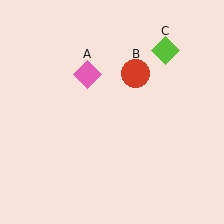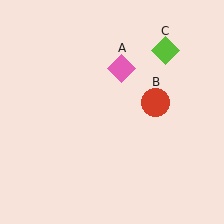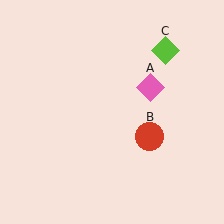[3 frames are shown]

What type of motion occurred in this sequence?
The pink diamond (object A), red circle (object B) rotated clockwise around the center of the scene.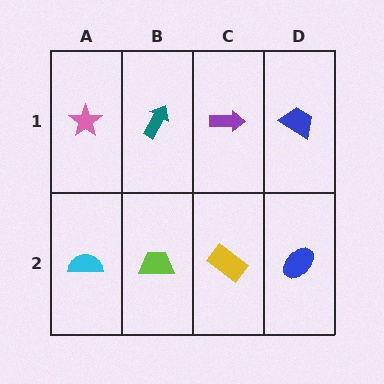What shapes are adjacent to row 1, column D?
A blue ellipse (row 2, column D), a purple arrow (row 1, column C).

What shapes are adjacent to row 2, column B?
A teal arrow (row 1, column B), a cyan semicircle (row 2, column A), a yellow rectangle (row 2, column C).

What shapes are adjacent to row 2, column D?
A blue trapezoid (row 1, column D), a yellow rectangle (row 2, column C).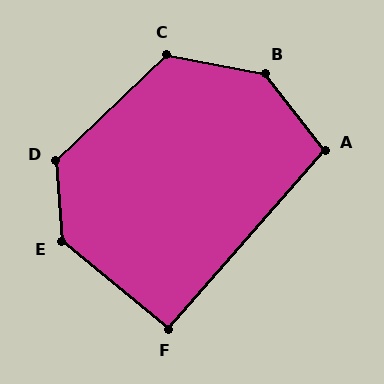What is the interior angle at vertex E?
Approximately 133 degrees (obtuse).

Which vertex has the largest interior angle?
B, at approximately 138 degrees.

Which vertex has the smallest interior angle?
F, at approximately 92 degrees.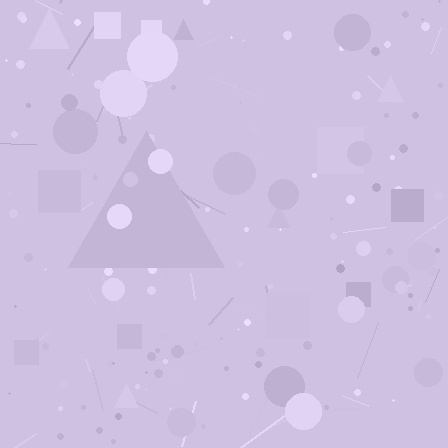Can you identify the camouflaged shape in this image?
The camouflaged shape is a triangle.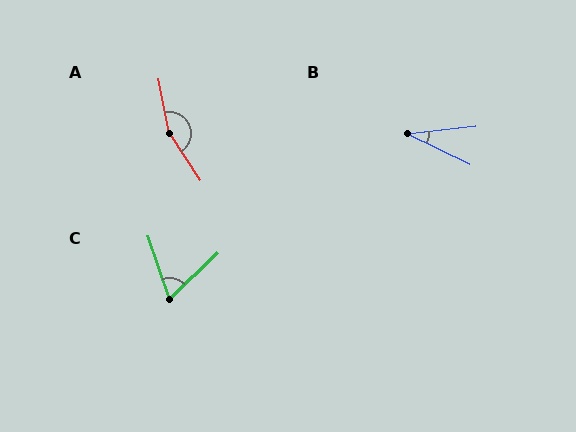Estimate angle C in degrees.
Approximately 65 degrees.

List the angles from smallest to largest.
B (32°), C (65°), A (158°).